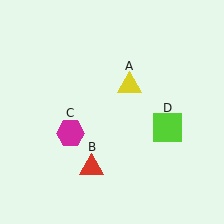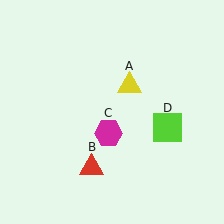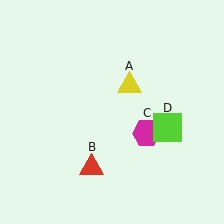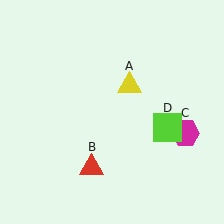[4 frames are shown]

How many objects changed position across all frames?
1 object changed position: magenta hexagon (object C).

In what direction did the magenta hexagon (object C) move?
The magenta hexagon (object C) moved right.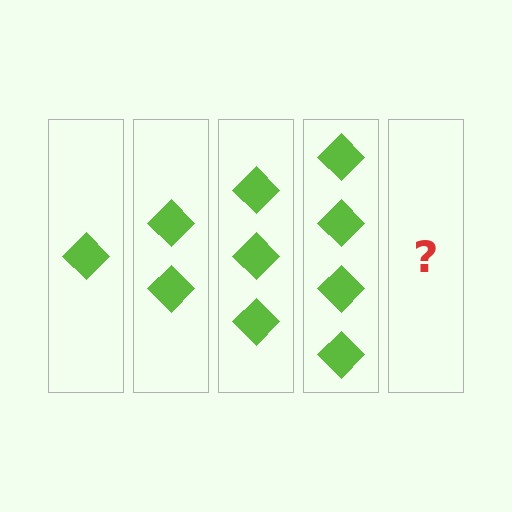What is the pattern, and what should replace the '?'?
The pattern is that each step adds one more diamond. The '?' should be 5 diamonds.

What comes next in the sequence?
The next element should be 5 diamonds.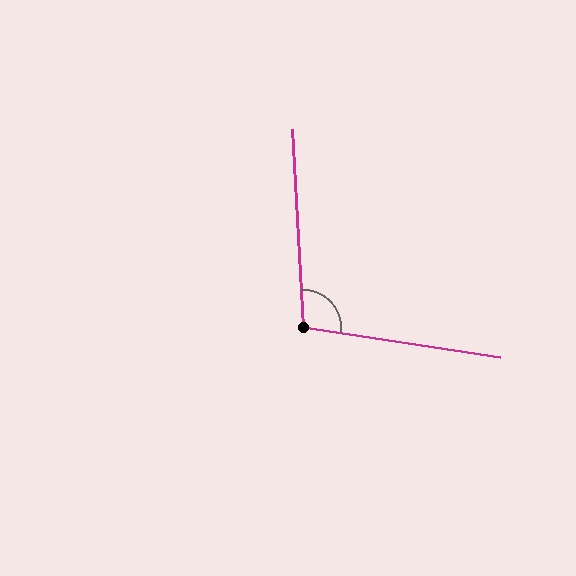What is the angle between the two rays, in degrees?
Approximately 102 degrees.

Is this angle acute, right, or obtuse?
It is obtuse.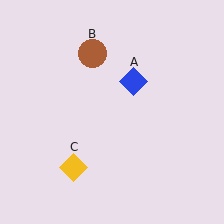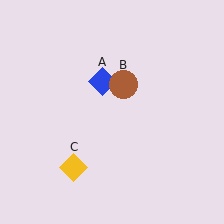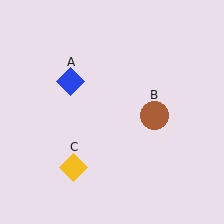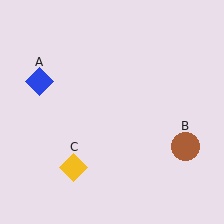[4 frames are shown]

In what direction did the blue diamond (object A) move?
The blue diamond (object A) moved left.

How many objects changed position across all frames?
2 objects changed position: blue diamond (object A), brown circle (object B).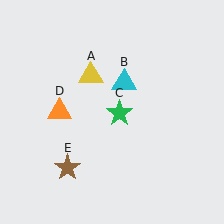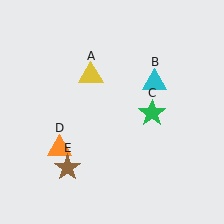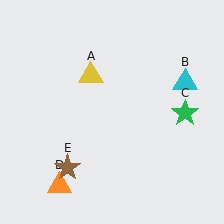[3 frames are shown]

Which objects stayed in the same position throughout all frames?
Yellow triangle (object A) and brown star (object E) remained stationary.